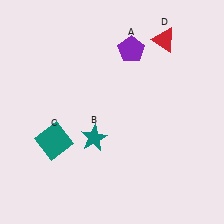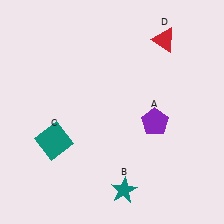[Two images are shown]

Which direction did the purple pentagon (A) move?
The purple pentagon (A) moved down.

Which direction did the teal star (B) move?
The teal star (B) moved down.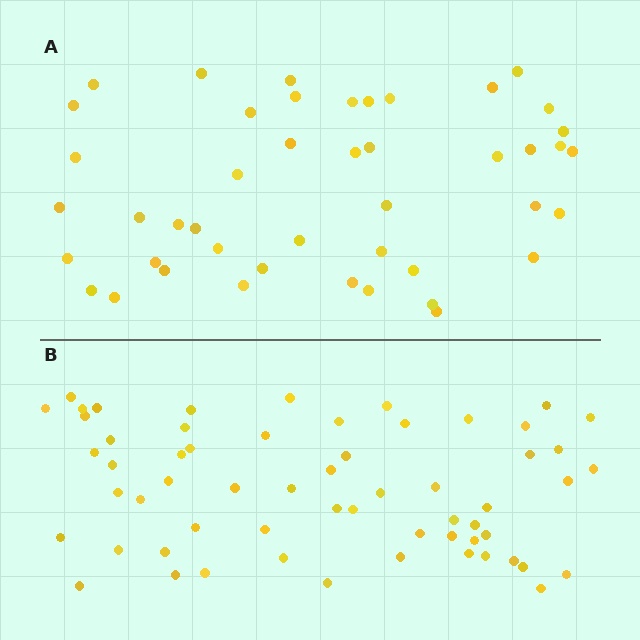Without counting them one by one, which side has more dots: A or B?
Region B (the bottom region) has more dots.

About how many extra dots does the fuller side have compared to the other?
Region B has approximately 15 more dots than region A.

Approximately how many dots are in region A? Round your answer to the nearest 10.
About 40 dots. (The exact count is 45, which rounds to 40.)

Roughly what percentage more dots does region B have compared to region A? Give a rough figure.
About 35% more.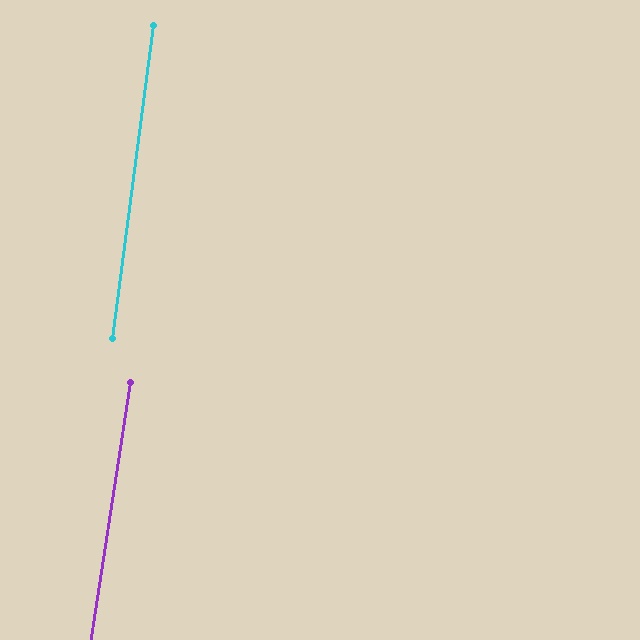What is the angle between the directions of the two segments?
Approximately 1 degree.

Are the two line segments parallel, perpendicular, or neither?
Parallel — their directions differ by only 1.4°.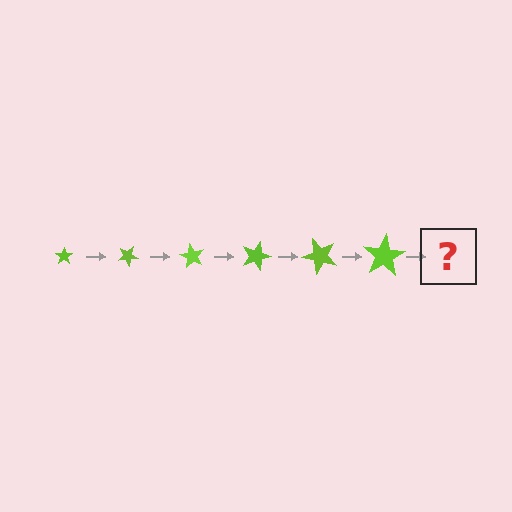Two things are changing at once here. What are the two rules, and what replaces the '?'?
The two rules are that the star grows larger each step and it rotates 30 degrees each step. The '?' should be a star, larger than the previous one and rotated 180 degrees from the start.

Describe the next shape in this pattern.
It should be a star, larger than the previous one and rotated 180 degrees from the start.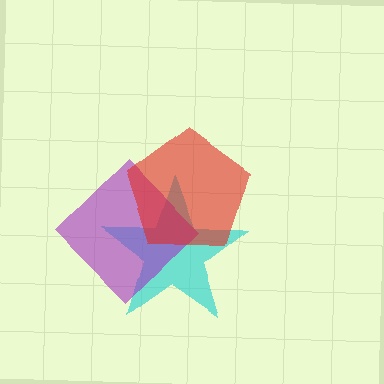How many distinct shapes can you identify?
There are 3 distinct shapes: a cyan star, a purple diamond, a red pentagon.